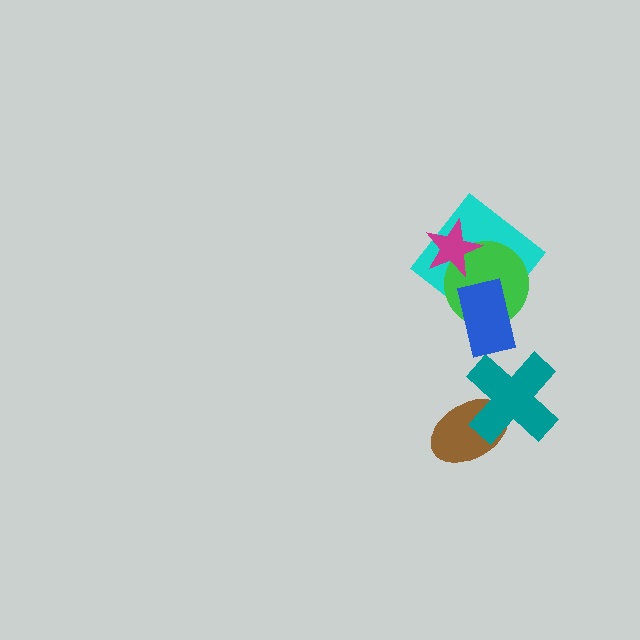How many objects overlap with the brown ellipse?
1 object overlaps with the brown ellipse.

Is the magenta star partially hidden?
No, no other shape covers it.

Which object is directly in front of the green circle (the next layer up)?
The magenta star is directly in front of the green circle.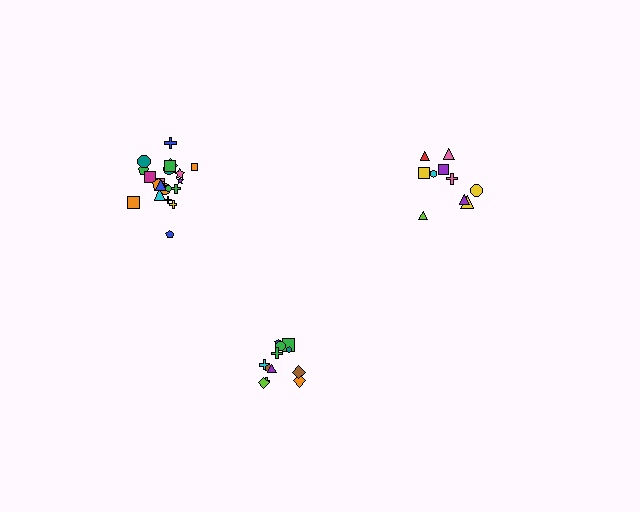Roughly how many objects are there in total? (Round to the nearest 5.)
Roughly 45 objects in total.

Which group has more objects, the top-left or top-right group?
The top-left group.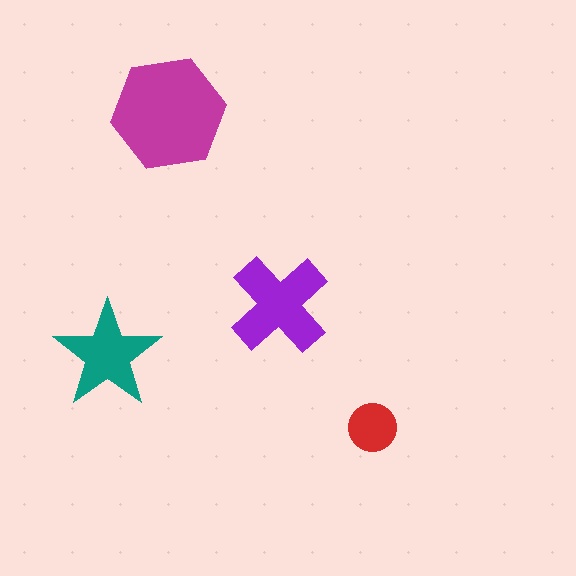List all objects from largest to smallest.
The magenta hexagon, the purple cross, the teal star, the red circle.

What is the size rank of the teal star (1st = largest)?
3rd.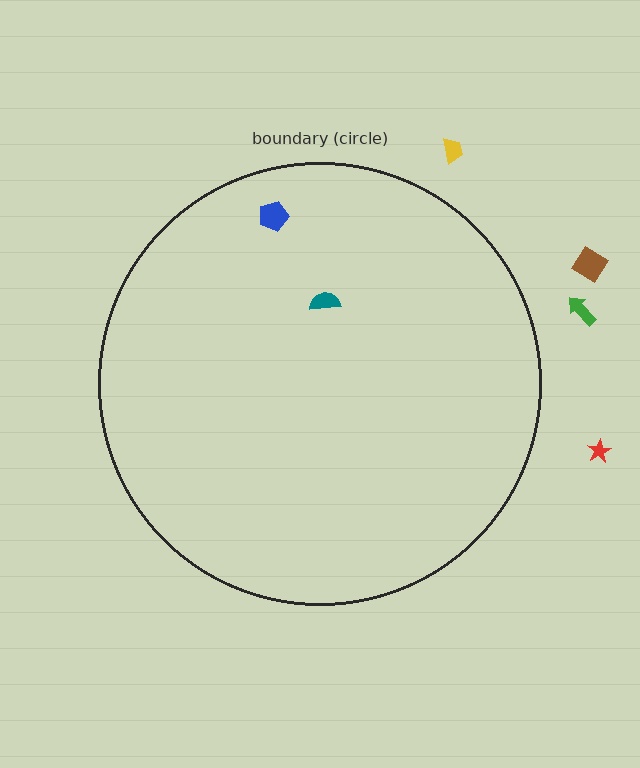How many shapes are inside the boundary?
2 inside, 4 outside.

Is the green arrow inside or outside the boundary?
Outside.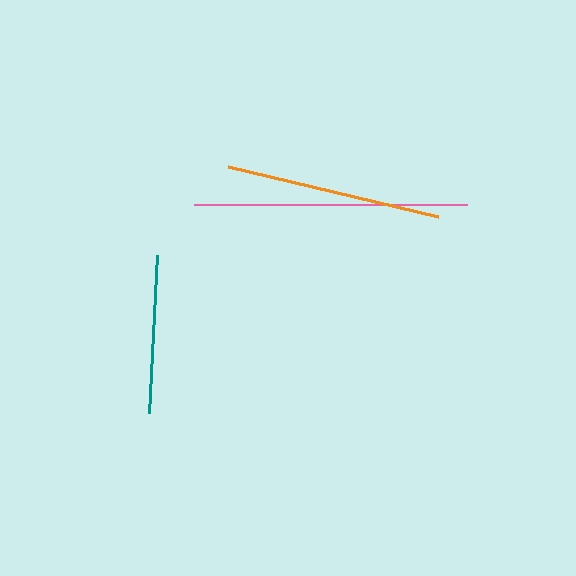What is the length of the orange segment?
The orange segment is approximately 216 pixels long.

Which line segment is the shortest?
The teal line is the shortest at approximately 158 pixels.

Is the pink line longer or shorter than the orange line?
The pink line is longer than the orange line.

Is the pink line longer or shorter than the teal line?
The pink line is longer than the teal line.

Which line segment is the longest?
The pink line is the longest at approximately 273 pixels.